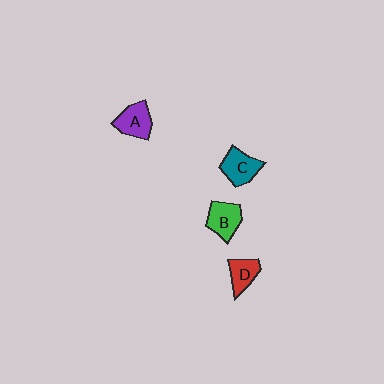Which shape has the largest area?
Shape B (green).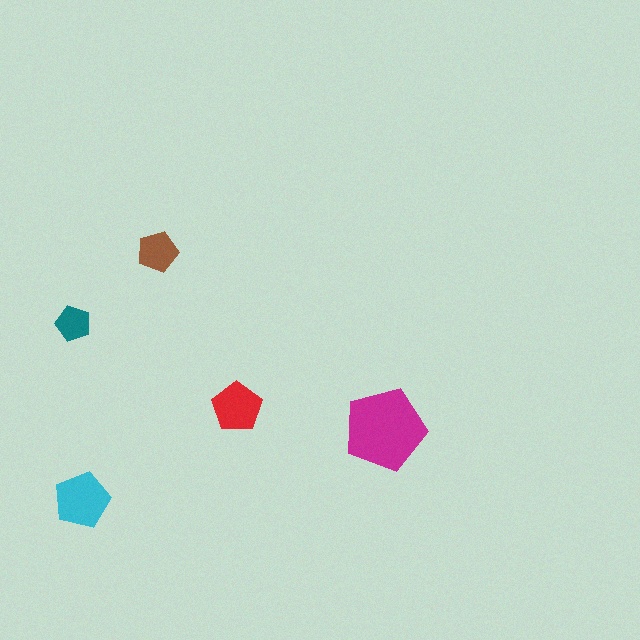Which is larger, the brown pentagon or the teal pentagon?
The brown one.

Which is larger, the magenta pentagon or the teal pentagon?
The magenta one.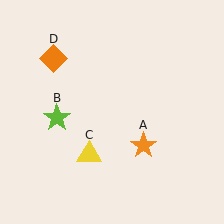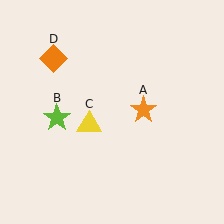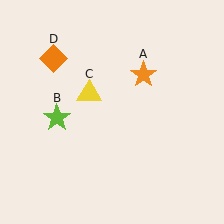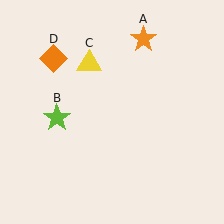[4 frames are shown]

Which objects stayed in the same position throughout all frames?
Lime star (object B) and orange diamond (object D) remained stationary.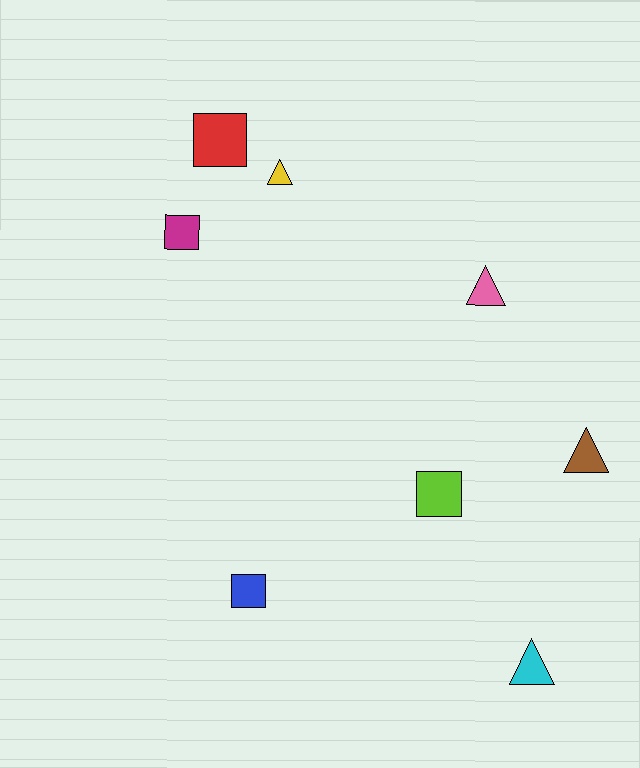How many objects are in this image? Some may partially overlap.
There are 8 objects.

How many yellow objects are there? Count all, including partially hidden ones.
There is 1 yellow object.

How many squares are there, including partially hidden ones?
There are 4 squares.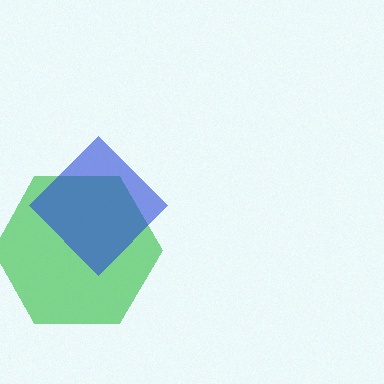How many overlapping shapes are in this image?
There are 2 overlapping shapes in the image.